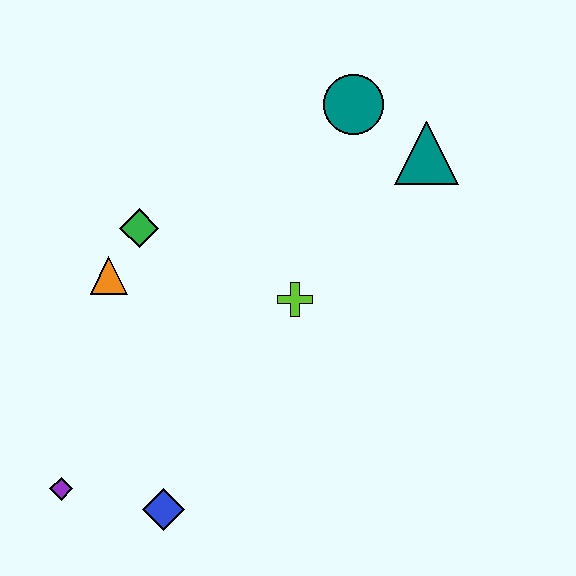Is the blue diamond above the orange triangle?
No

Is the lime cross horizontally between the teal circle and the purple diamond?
Yes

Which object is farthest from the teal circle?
The purple diamond is farthest from the teal circle.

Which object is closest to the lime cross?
The green diamond is closest to the lime cross.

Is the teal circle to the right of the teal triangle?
No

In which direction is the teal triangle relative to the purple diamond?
The teal triangle is to the right of the purple diamond.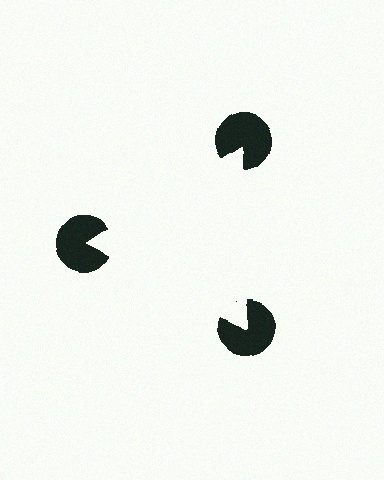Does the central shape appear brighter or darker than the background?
It typically appears slightly brighter than the background, even though no actual brightness change is drawn.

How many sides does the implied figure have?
3 sides.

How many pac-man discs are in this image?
There are 3 — one at each vertex of the illusory triangle.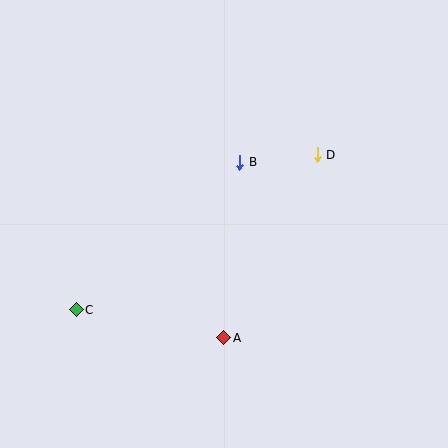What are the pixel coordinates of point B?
Point B is at (240, 162).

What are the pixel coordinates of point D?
Point D is at (317, 155).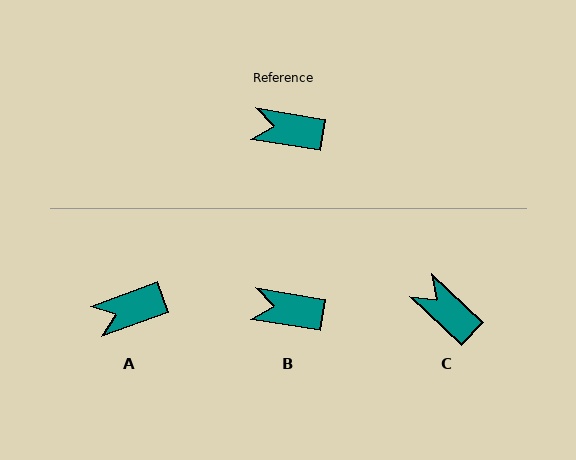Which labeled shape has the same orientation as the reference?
B.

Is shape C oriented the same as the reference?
No, it is off by about 34 degrees.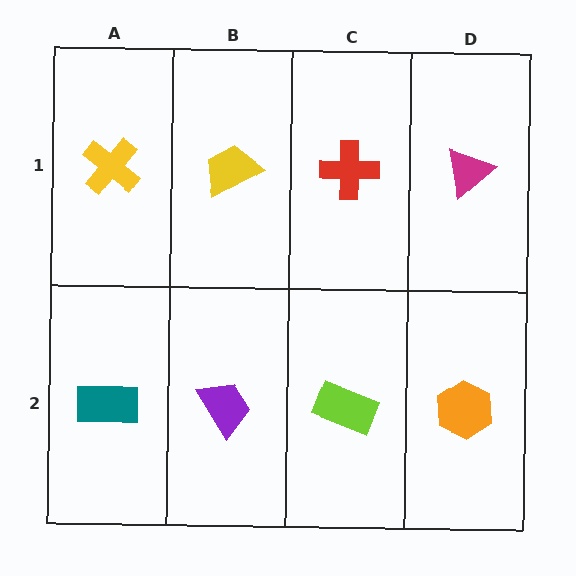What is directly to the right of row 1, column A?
A yellow trapezoid.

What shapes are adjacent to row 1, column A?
A teal rectangle (row 2, column A), a yellow trapezoid (row 1, column B).